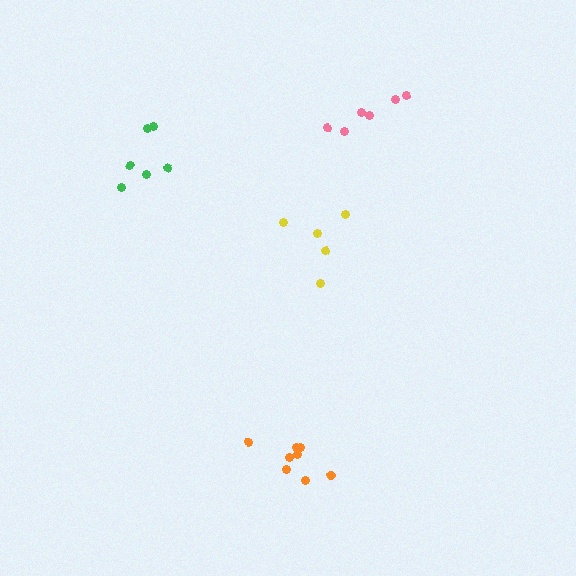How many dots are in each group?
Group 1: 6 dots, Group 2: 5 dots, Group 3: 8 dots, Group 4: 6 dots (25 total).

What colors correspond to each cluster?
The clusters are colored: pink, yellow, orange, green.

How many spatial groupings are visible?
There are 4 spatial groupings.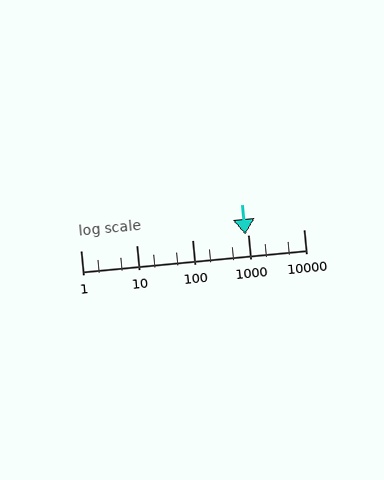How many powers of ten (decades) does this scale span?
The scale spans 4 decades, from 1 to 10000.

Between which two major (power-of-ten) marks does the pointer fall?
The pointer is between 100 and 1000.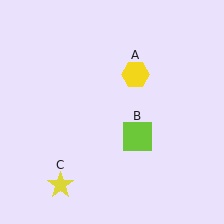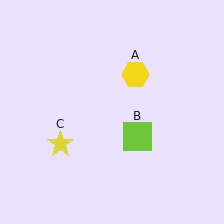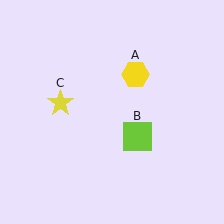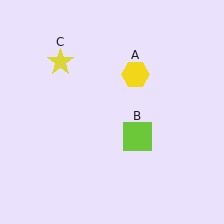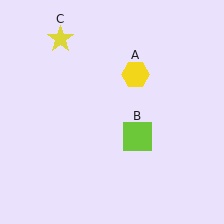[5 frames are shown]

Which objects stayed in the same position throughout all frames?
Yellow hexagon (object A) and lime square (object B) remained stationary.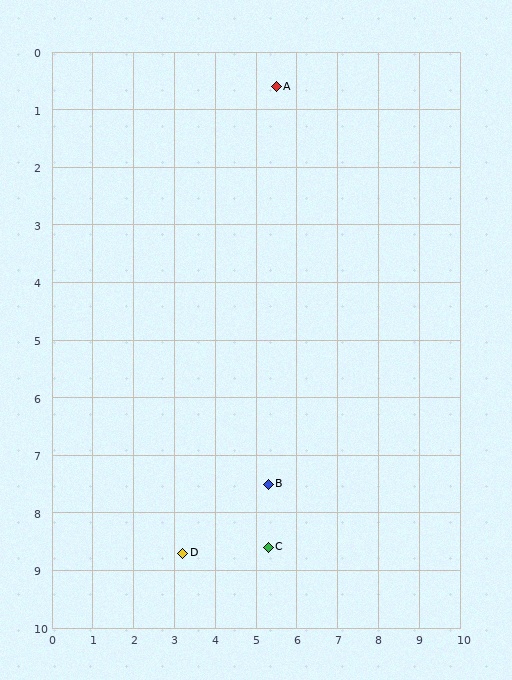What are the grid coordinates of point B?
Point B is at approximately (5.3, 7.5).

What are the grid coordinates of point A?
Point A is at approximately (5.5, 0.6).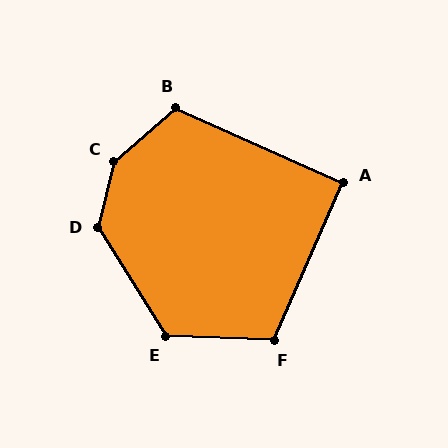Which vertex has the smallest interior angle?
A, at approximately 90 degrees.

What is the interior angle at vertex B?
Approximately 114 degrees (obtuse).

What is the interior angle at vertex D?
Approximately 134 degrees (obtuse).